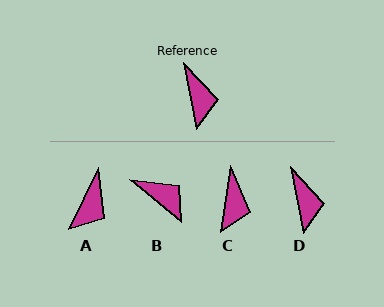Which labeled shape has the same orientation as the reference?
D.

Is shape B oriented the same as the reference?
No, it is off by about 40 degrees.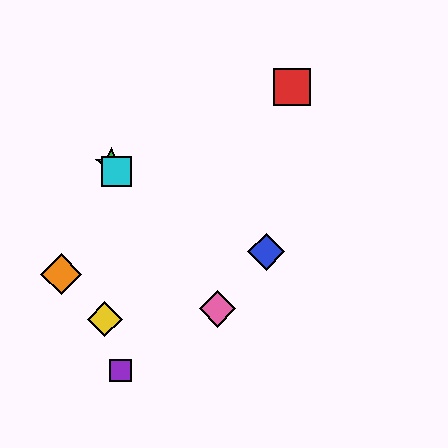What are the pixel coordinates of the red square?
The red square is at (292, 87).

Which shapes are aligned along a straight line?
The green star, the cyan square, the pink diamond are aligned along a straight line.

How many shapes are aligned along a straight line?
3 shapes (the green star, the cyan square, the pink diamond) are aligned along a straight line.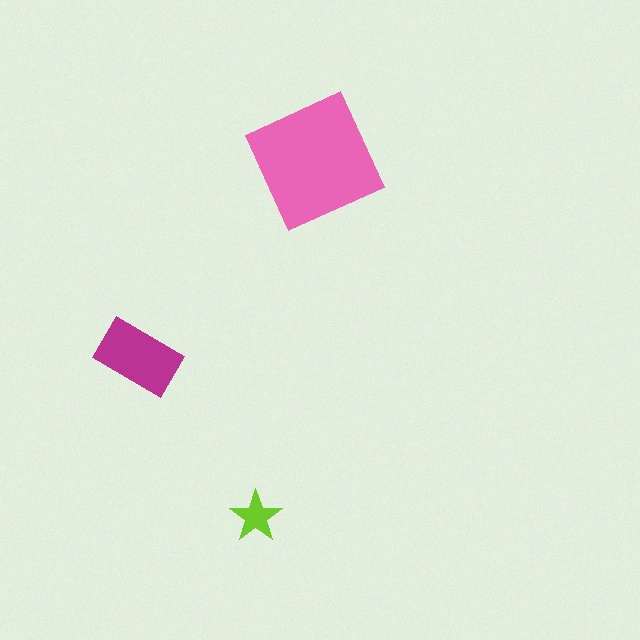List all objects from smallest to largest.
The lime star, the magenta rectangle, the pink square.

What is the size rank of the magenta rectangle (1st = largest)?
2nd.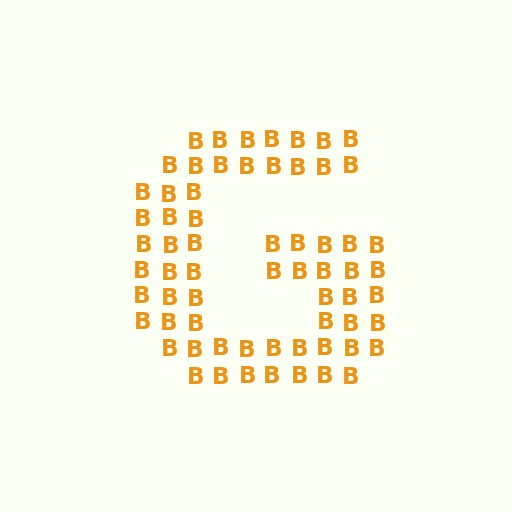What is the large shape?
The large shape is the letter G.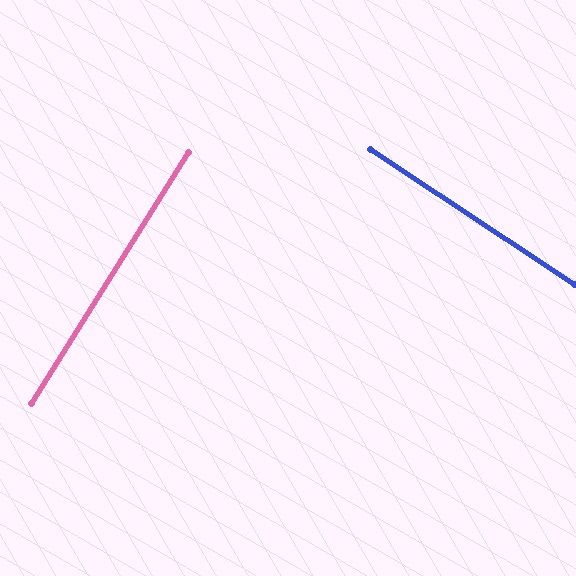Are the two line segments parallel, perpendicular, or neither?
Perpendicular — they meet at approximately 88°.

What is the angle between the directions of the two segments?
Approximately 88 degrees.